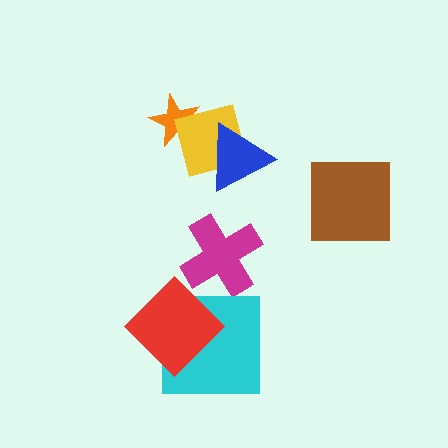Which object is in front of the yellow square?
The blue triangle is in front of the yellow square.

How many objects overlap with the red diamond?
1 object overlaps with the red diamond.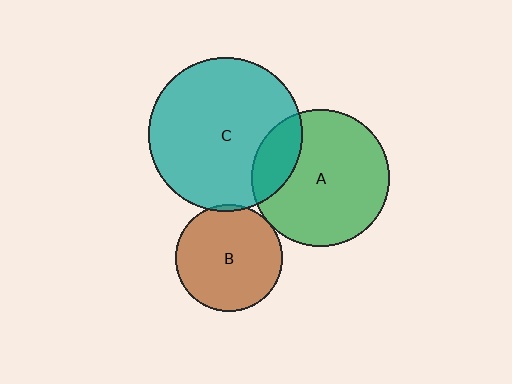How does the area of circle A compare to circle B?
Approximately 1.7 times.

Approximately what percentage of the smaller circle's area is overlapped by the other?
Approximately 20%.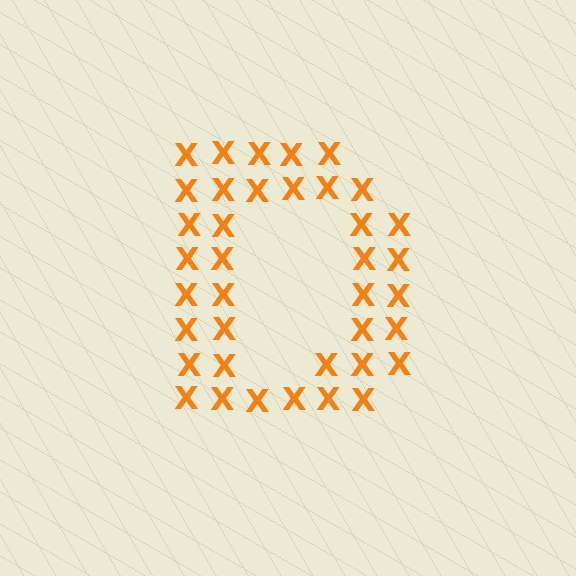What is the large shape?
The large shape is the letter D.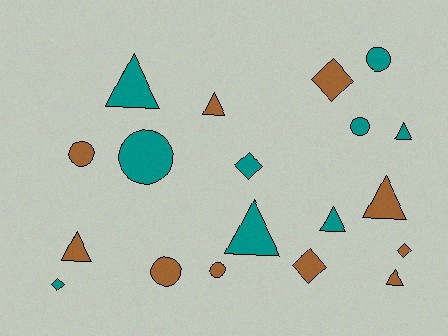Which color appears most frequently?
Brown, with 10 objects.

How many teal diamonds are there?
There are 2 teal diamonds.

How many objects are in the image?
There are 19 objects.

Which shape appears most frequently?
Triangle, with 8 objects.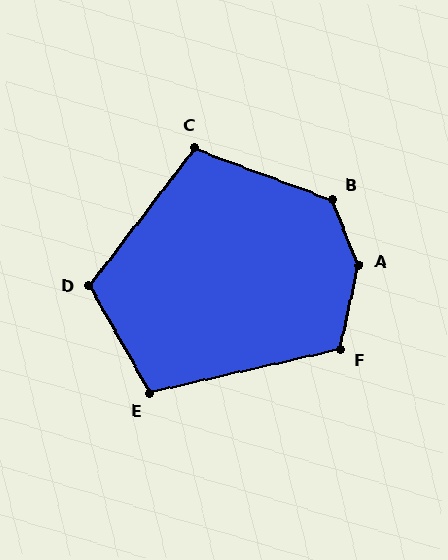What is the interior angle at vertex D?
Approximately 113 degrees (obtuse).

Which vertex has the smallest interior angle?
E, at approximately 107 degrees.